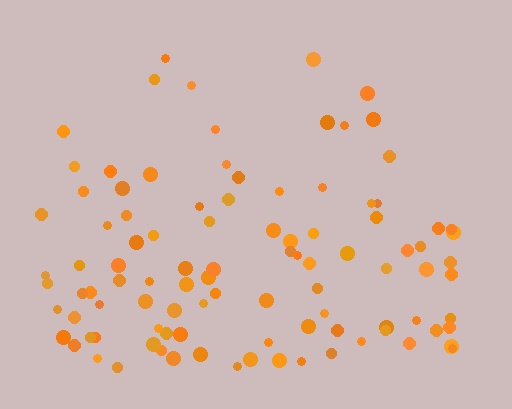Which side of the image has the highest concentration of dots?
The bottom.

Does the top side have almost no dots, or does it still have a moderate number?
Still a moderate number, just noticeably fewer than the bottom.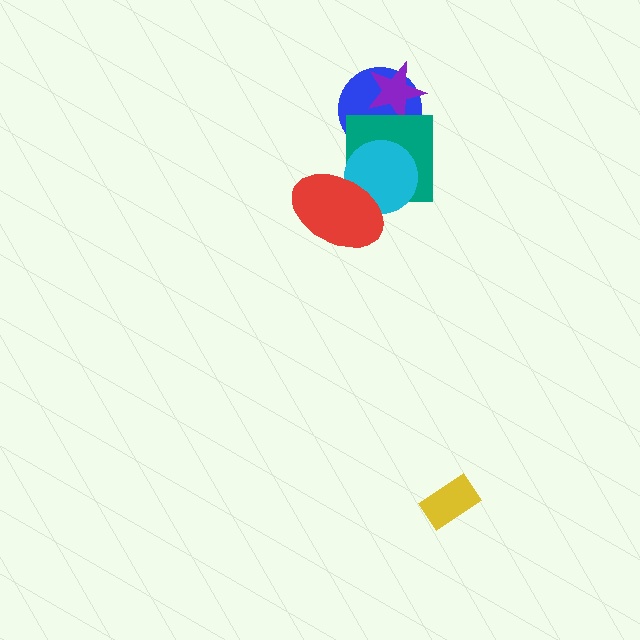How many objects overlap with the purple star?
1 object overlaps with the purple star.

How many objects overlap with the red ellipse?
2 objects overlap with the red ellipse.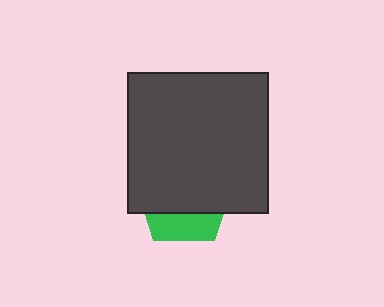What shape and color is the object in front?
The object in front is a dark gray square.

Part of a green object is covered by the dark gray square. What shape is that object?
It is a pentagon.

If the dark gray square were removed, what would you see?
You would see the complete green pentagon.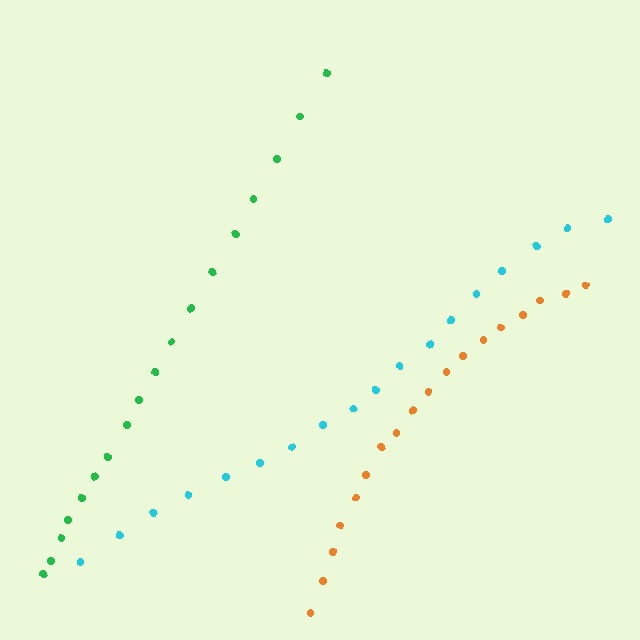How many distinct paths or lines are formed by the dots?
There are 3 distinct paths.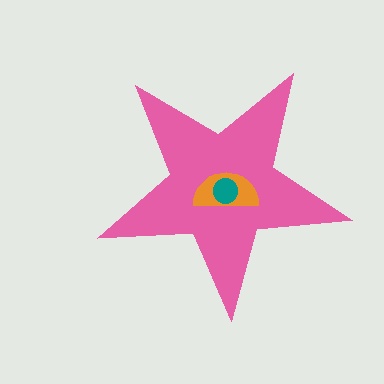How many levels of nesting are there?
3.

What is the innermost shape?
The teal circle.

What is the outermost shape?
The pink star.